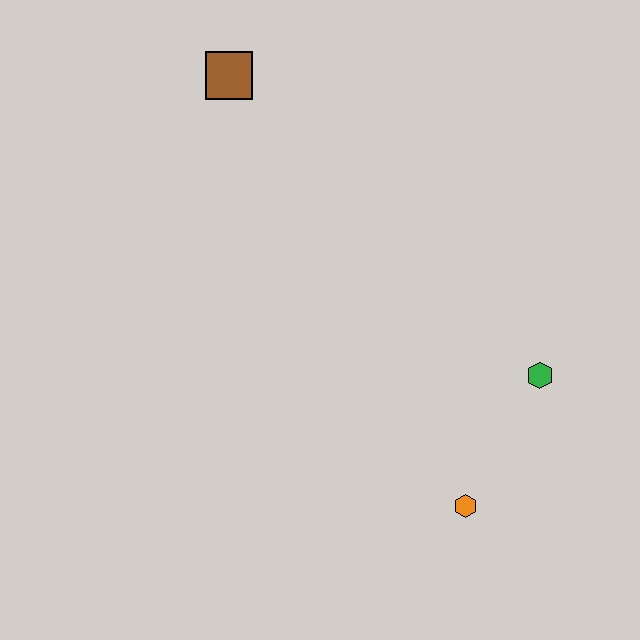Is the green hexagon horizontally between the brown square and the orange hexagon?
No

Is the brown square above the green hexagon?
Yes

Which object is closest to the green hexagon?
The orange hexagon is closest to the green hexagon.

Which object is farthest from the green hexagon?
The brown square is farthest from the green hexagon.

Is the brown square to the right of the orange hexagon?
No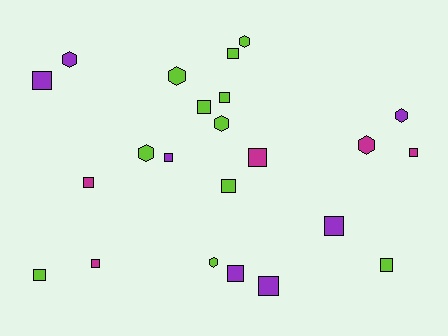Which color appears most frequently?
Lime, with 11 objects.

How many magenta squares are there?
There are 4 magenta squares.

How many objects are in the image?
There are 23 objects.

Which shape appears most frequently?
Square, with 15 objects.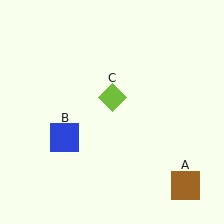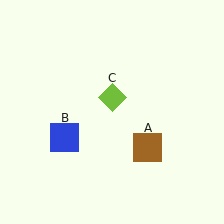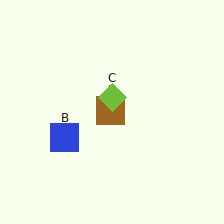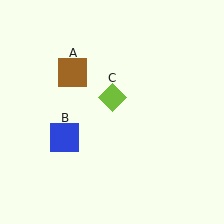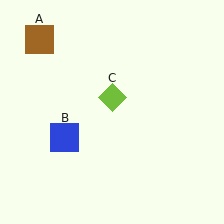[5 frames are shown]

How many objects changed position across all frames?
1 object changed position: brown square (object A).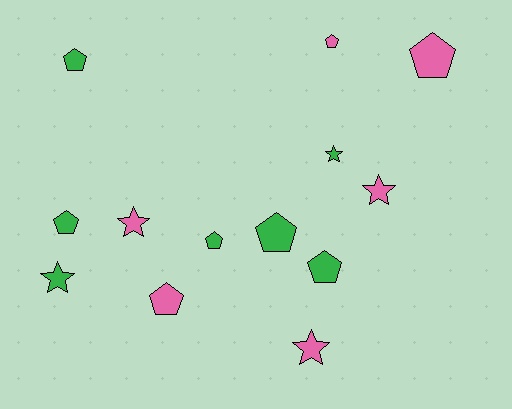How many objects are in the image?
There are 13 objects.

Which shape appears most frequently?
Pentagon, with 8 objects.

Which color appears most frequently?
Green, with 7 objects.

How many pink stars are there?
There are 3 pink stars.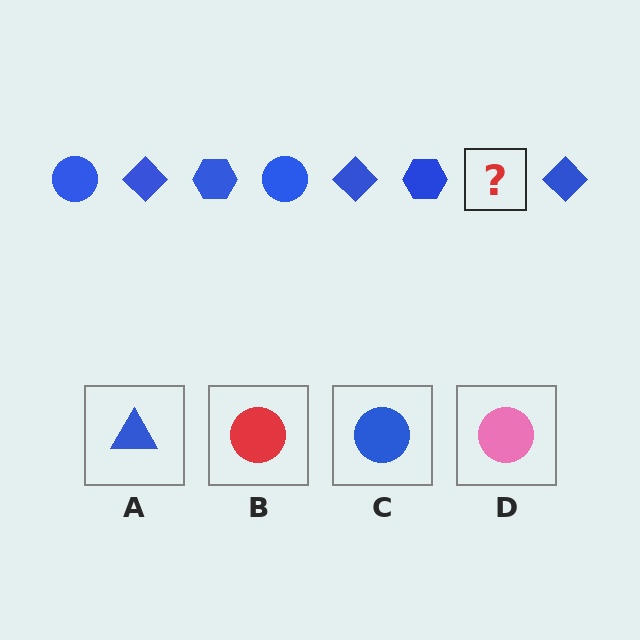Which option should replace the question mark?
Option C.